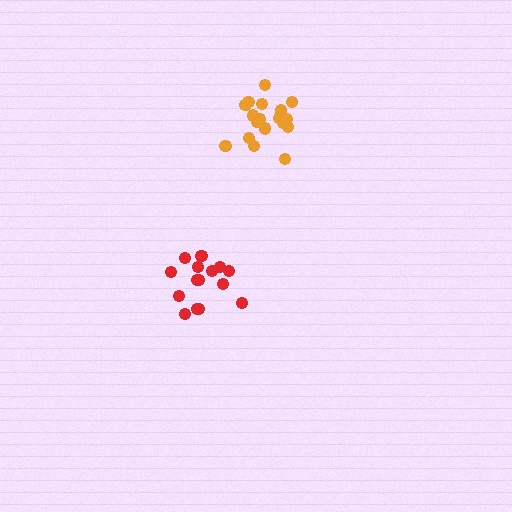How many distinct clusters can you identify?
There are 2 distinct clusters.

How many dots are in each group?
Group 1: 15 dots, Group 2: 18 dots (33 total).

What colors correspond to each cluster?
The clusters are colored: red, orange.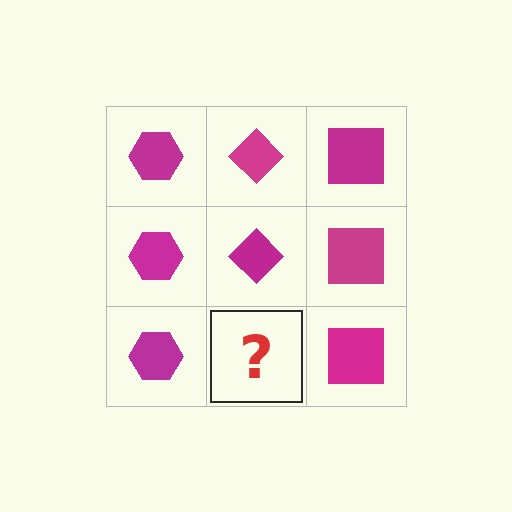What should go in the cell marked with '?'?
The missing cell should contain a magenta diamond.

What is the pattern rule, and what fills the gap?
The rule is that each column has a consistent shape. The gap should be filled with a magenta diamond.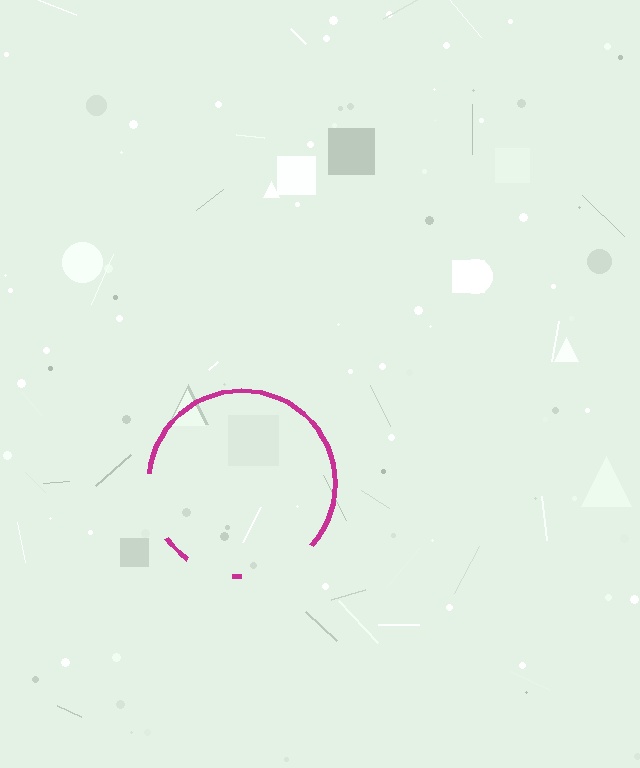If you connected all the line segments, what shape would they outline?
They would outline a circle.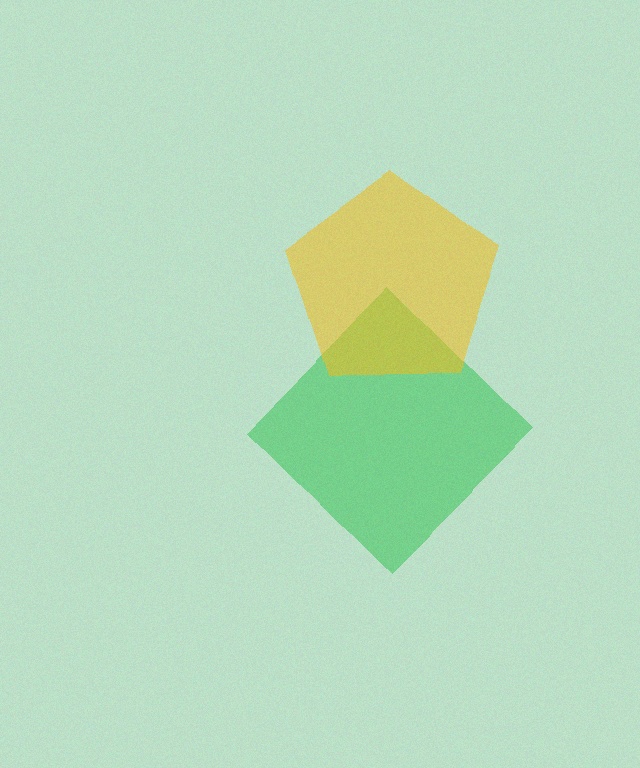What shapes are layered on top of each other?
The layered shapes are: a green diamond, a yellow pentagon.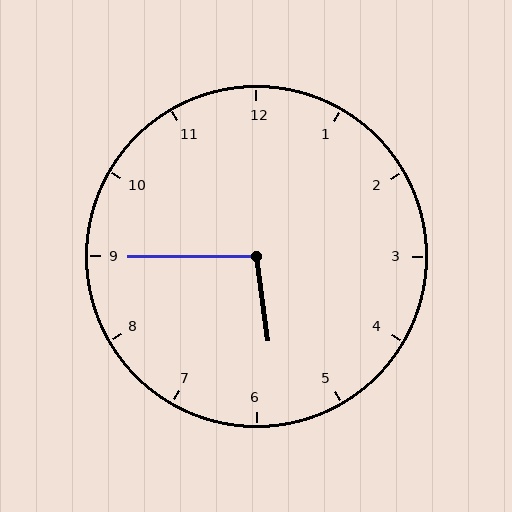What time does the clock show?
5:45.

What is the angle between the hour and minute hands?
Approximately 98 degrees.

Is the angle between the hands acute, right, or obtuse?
It is obtuse.